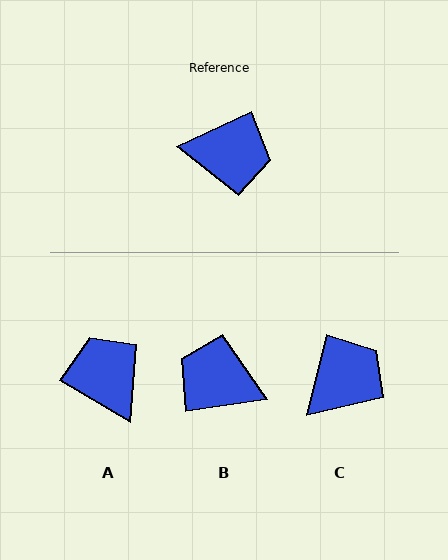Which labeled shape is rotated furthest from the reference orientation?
B, about 163 degrees away.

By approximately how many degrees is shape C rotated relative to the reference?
Approximately 51 degrees counter-clockwise.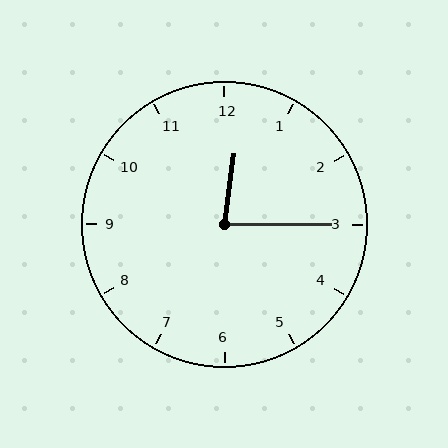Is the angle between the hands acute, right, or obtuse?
It is acute.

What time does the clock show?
12:15.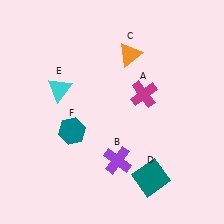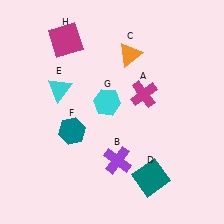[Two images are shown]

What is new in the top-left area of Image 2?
A cyan hexagon (G) was added in the top-left area of Image 2.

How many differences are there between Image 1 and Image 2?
There are 2 differences between the two images.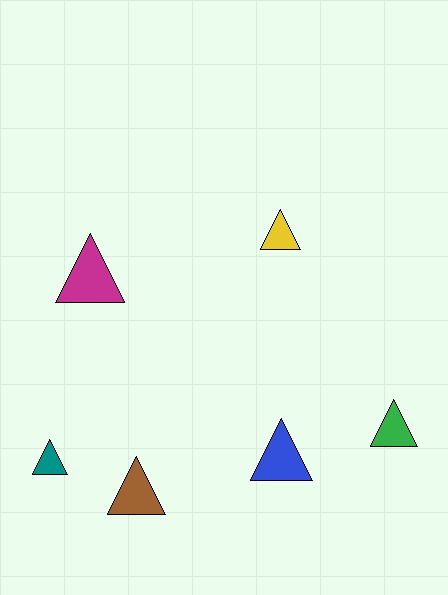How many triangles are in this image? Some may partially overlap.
There are 6 triangles.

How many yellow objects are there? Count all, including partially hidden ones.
There is 1 yellow object.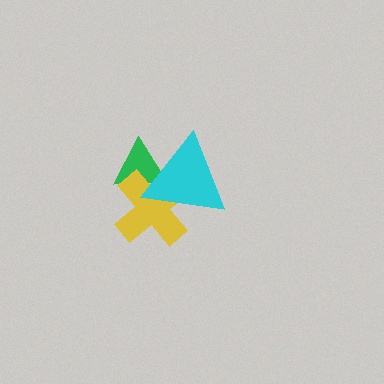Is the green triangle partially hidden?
Yes, it is partially covered by another shape.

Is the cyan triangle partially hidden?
No, no other shape covers it.